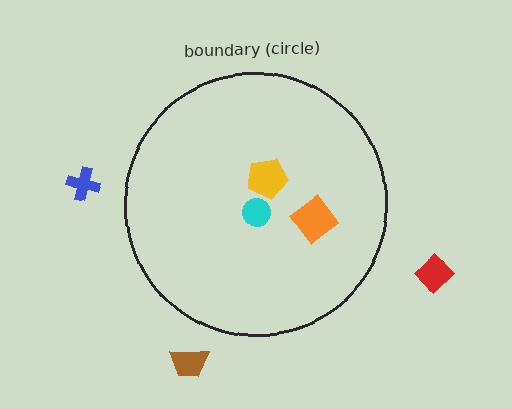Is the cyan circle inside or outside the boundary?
Inside.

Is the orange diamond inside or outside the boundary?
Inside.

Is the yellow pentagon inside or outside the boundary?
Inside.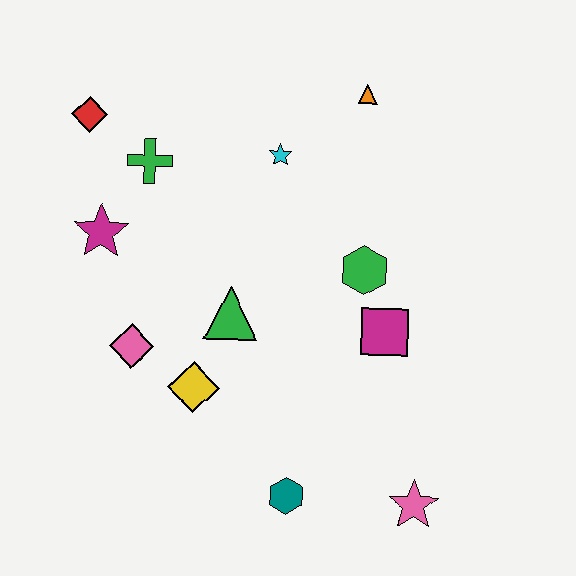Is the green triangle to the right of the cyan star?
No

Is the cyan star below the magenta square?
No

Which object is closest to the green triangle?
The yellow diamond is closest to the green triangle.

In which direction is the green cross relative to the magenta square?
The green cross is to the left of the magenta square.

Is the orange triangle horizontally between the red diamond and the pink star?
Yes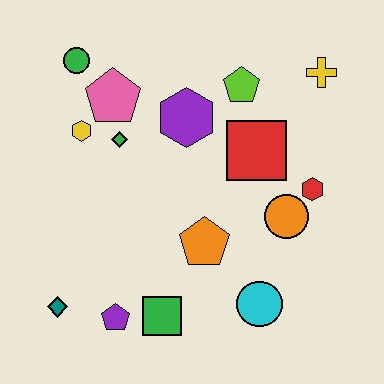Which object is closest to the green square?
The purple pentagon is closest to the green square.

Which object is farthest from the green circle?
The cyan circle is farthest from the green circle.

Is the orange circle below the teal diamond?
No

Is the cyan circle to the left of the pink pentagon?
No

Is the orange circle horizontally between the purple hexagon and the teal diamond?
No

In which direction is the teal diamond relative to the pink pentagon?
The teal diamond is below the pink pentagon.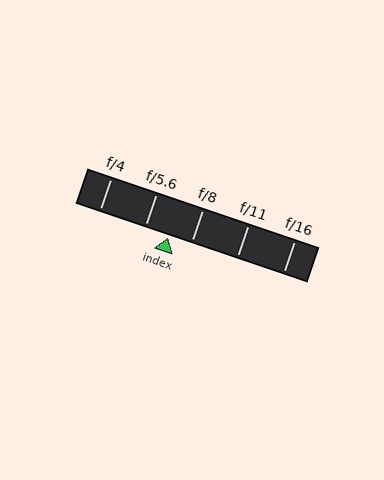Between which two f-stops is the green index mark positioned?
The index mark is between f/5.6 and f/8.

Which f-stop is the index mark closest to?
The index mark is closest to f/8.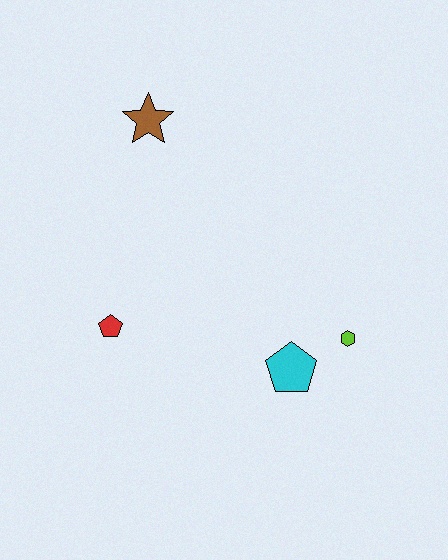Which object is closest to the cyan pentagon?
The lime hexagon is closest to the cyan pentagon.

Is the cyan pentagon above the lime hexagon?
No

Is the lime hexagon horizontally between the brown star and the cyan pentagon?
No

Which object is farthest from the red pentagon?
The lime hexagon is farthest from the red pentagon.